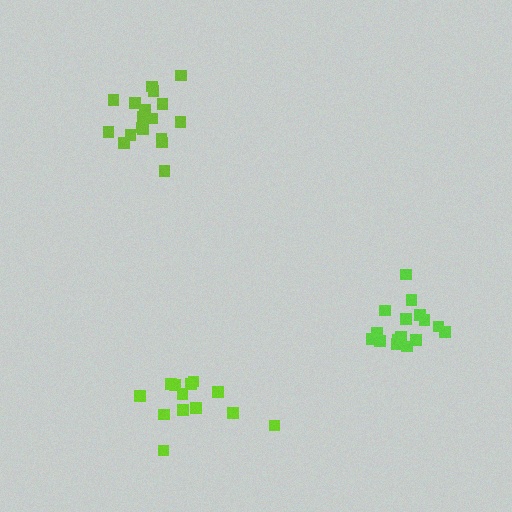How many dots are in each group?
Group 1: 13 dots, Group 2: 18 dots, Group 3: 16 dots (47 total).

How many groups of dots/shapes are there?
There are 3 groups.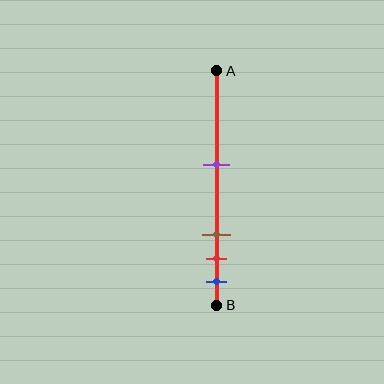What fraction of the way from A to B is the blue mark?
The blue mark is approximately 90% (0.9) of the way from A to B.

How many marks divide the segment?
There are 4 marks dividing the segment.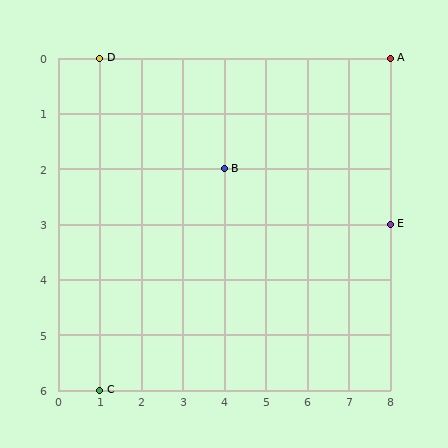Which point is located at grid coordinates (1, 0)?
Point D is at (1, 0).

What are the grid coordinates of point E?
Point E is at grid coordinates (8, 3).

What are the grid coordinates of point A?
Point A is at grid coordinates (8, 0).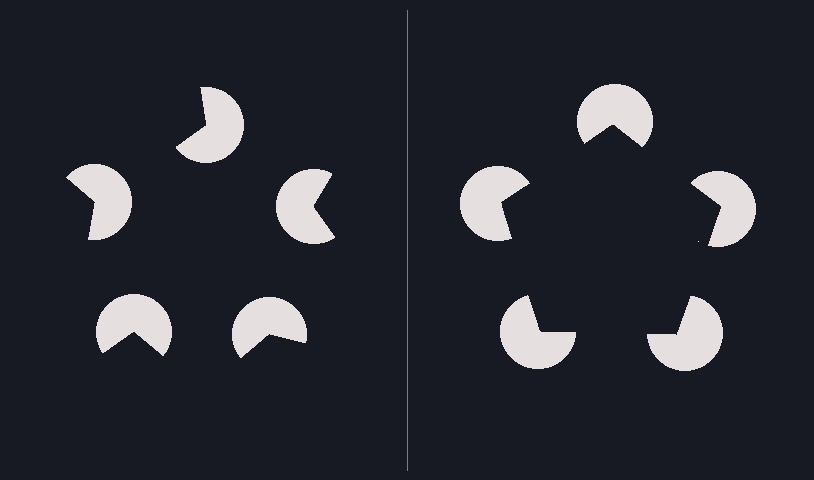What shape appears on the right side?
An illusory pentagon.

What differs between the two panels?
The pac-man discs are positioned identically on both sides; only the wedge orientations differ. On the right they align to a pentagon; on the left they are misaligned.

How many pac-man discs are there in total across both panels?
10 — 5 on each side.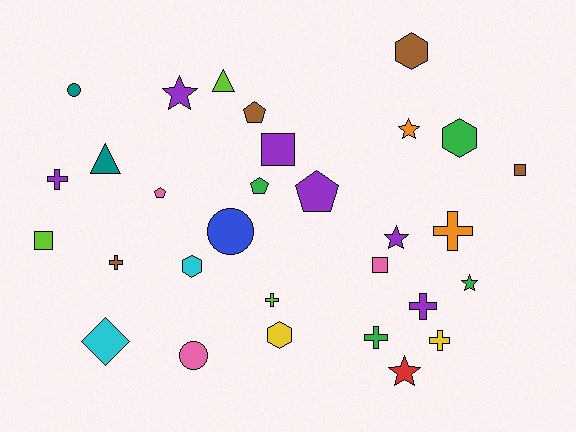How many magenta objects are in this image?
There are no magenta objects.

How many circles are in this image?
There are 3 circles.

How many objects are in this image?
There are 30 objects.